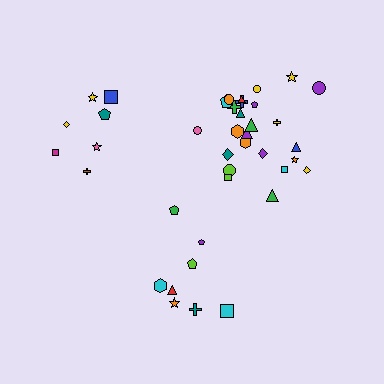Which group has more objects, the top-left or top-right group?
The top-right group.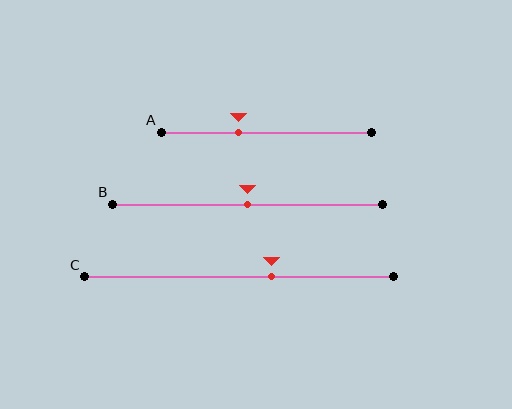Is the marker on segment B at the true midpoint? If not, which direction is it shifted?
Yes, the marker on segment B is at the true midpoint.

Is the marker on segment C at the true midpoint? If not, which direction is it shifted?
No, the marker on segment C is shifted to the right by about 10% of the segment length.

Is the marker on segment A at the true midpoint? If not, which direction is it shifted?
No, the marker on segment A is shifted to the left by about 13% of the segment length.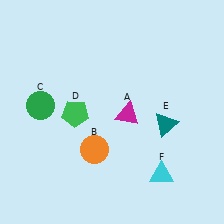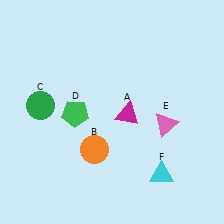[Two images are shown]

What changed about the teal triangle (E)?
In Image 1, E is teal. In Image 2, it changed to pink.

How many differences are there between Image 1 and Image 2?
There is 1 difference between the two images.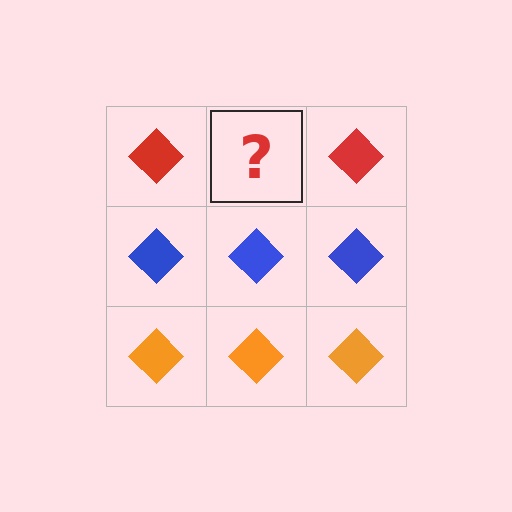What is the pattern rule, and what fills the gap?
The rule is that each row has a consistent color. The gap should be filled with a red diamond.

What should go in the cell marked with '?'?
The missing cell should contain a red diamond.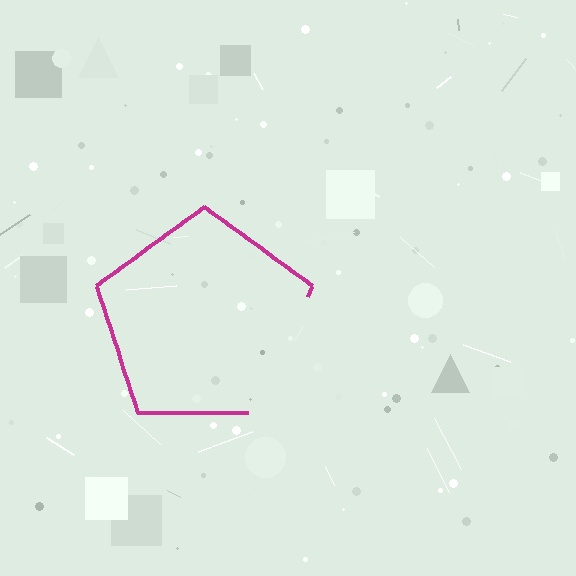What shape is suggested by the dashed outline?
The dashed outline suggests a pentagon.